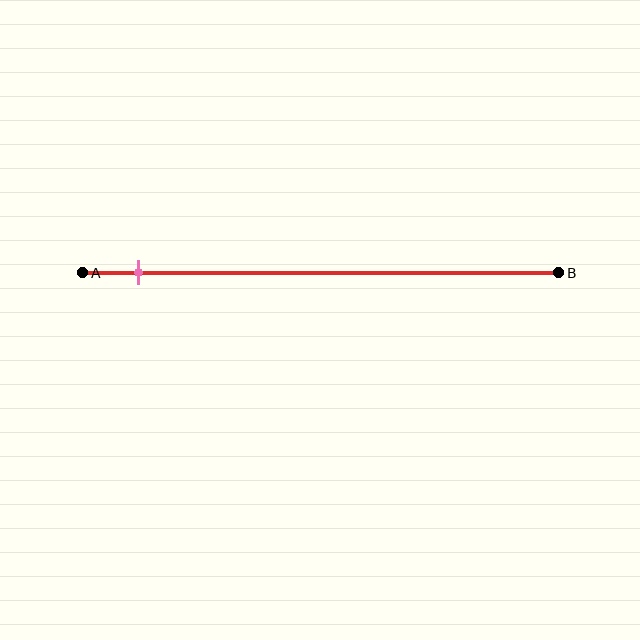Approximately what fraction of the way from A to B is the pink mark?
The pink mark is approximately 10% of the way from A to B.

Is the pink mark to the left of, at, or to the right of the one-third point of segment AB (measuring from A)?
The pink mark is to the left of the one-third point of segment AB.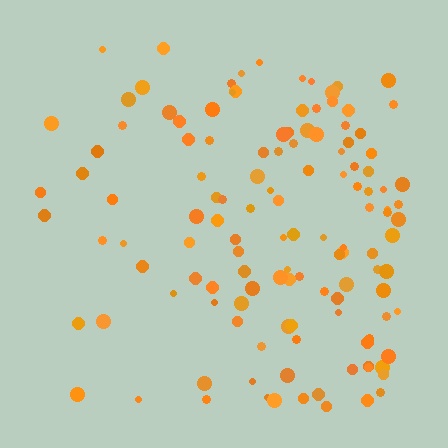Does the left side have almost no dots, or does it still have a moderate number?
Still a moderate number, just noticeably fewer than the right.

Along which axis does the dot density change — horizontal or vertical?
Horizontal.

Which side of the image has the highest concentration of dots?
The right.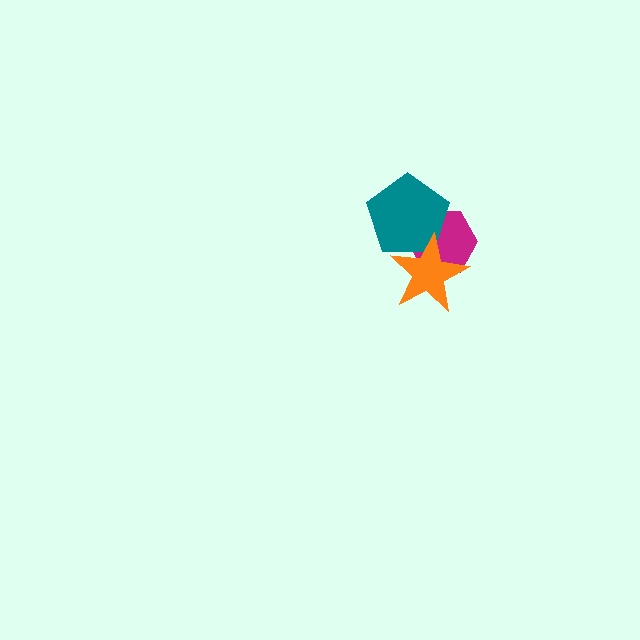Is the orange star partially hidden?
No, no other shape covers it.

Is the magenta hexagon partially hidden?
Yes, it is partially covered by another shape.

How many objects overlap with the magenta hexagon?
2 objects overlap with the magenta hexagon.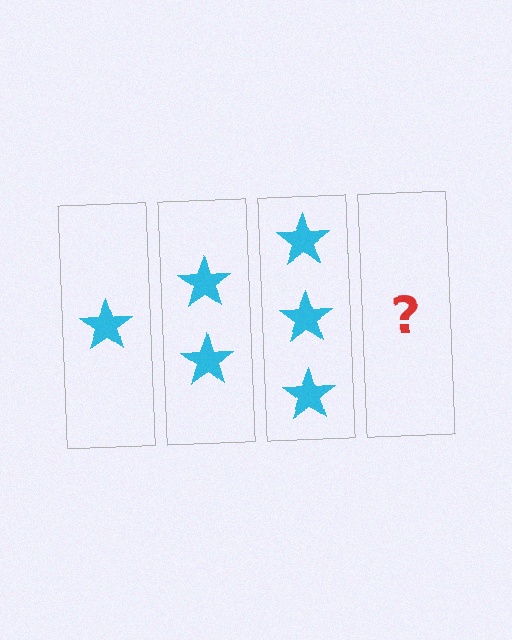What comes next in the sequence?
The next element should be 4 stars.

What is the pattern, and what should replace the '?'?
The pattern is that each step adds one more star. The '?' should be 4 stars.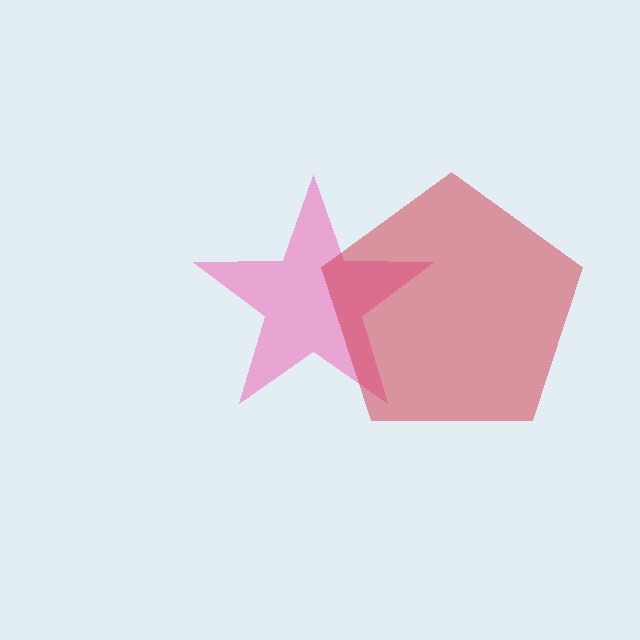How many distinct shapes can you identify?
There are 2 distinct shapes: a pink star, a red pentagon.